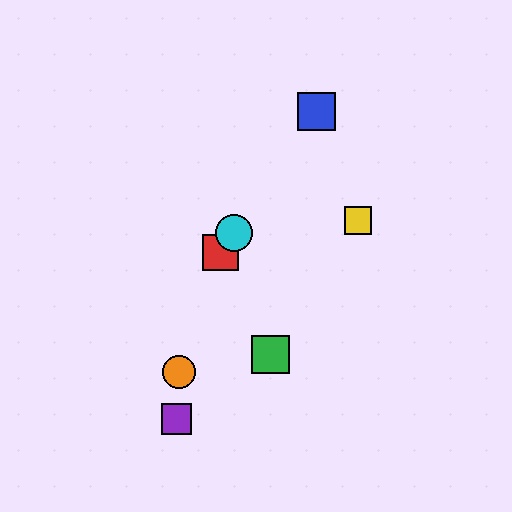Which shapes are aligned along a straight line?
The red square, the blue square, the cyan circle are aligned along a straight line.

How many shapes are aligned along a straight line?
3 shapes (the red square, the blue square, the cyan circle) are aligned along a straight line.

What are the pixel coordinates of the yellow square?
The yellow square is at (358, 220).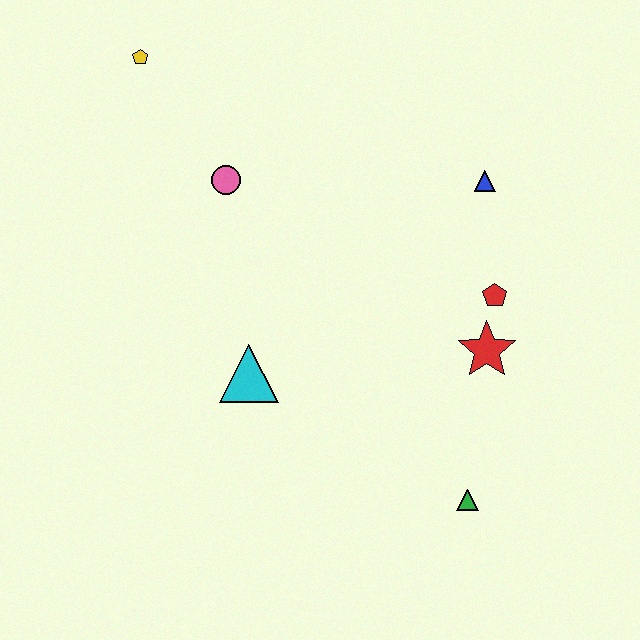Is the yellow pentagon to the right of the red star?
No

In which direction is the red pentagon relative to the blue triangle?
The red pentagon is below the blue triangle.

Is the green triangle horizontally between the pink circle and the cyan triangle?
No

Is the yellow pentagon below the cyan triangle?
No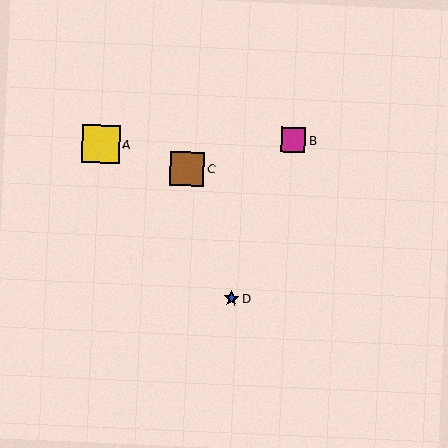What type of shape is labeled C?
Shape C is a brown square.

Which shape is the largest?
The yellow square (labeled A) is the largest.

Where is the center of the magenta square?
The center of the magenta square is at (293, 140).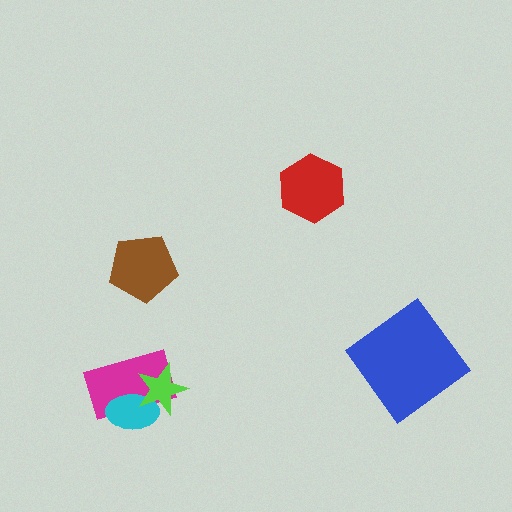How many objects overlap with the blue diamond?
0 objects overlap with the blue diamond.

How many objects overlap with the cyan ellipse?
2 objects overlap with the cyan ellipse.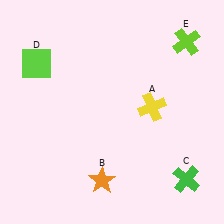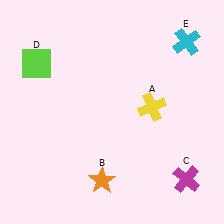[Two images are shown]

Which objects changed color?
C changed from green to magenta. E changed from lime to cyan.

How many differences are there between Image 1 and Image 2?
There are 2 differences between the two images.